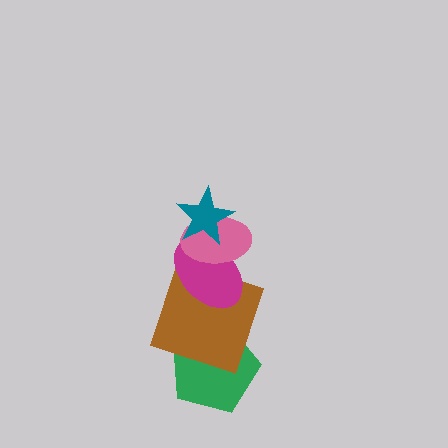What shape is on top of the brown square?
The magenta ellipse is on top of the brown square.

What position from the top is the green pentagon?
The green pentagon is 5th from the top.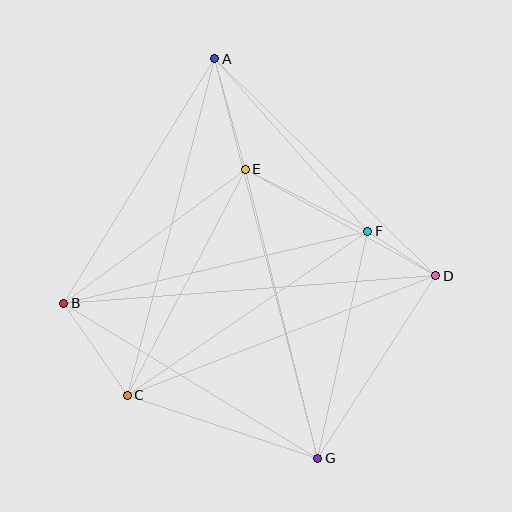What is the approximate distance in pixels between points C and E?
The distance between C and E is approximately 255 pixels.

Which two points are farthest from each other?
Points A and G are farthest from each other.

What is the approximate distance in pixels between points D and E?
The distance between D and E is approximately 218 pixels.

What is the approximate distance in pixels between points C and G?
The distance between C and G is approximately 200 pixels.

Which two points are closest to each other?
Points D and F are closest to each other.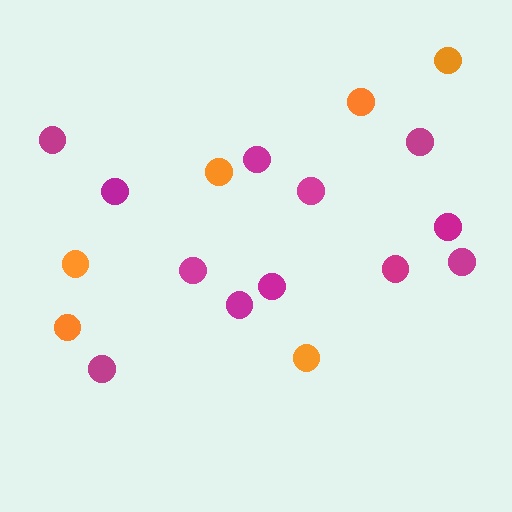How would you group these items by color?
There are 2 groups: one group of magenta circles (12) and one group of orange circles (6).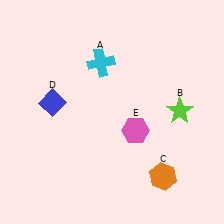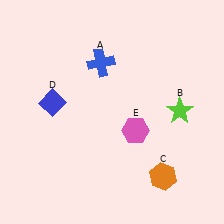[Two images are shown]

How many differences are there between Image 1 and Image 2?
There is 1 difference between the two images.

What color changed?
The cross (A) changed from cyan in Image 1 to blue in Image 2.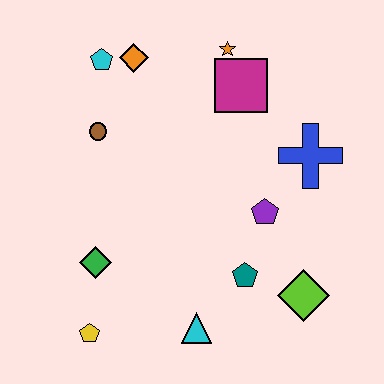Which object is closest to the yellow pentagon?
The green diamond is closest to the yellow pentagon.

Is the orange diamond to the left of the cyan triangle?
Yes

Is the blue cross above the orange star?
No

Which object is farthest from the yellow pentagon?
The orange star is farthest from the yellow pentagon.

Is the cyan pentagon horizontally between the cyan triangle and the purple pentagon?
No